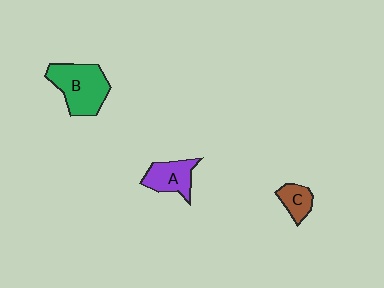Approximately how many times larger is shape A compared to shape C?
Approximately 1.5 times.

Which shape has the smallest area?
Shape C (brown).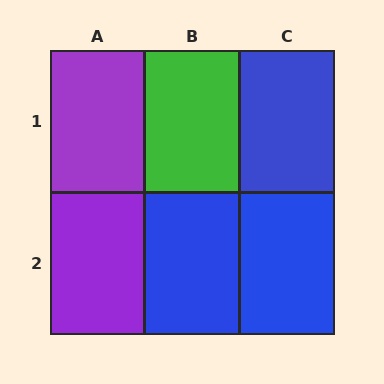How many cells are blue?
3 cells are blue.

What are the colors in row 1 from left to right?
Purple, green, blue.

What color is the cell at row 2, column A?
Purple.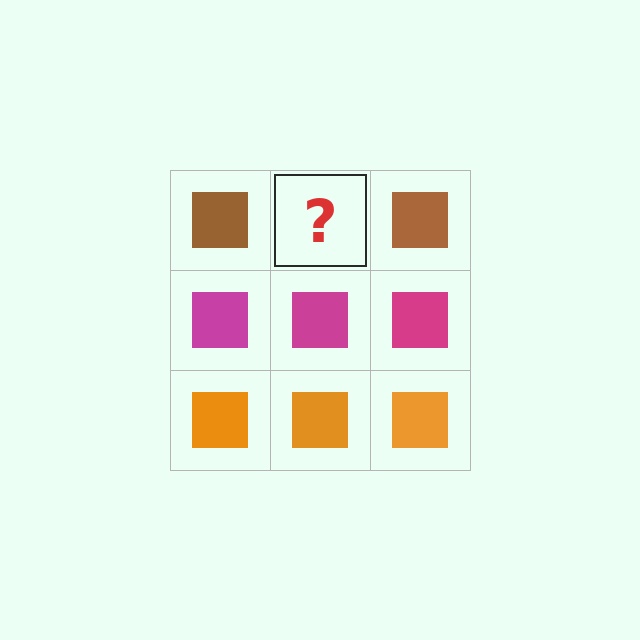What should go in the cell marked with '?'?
The missing cell should contain a brown square.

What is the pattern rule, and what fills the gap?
The rule is that each row has a consistent color. The gap should be filled with a brown square.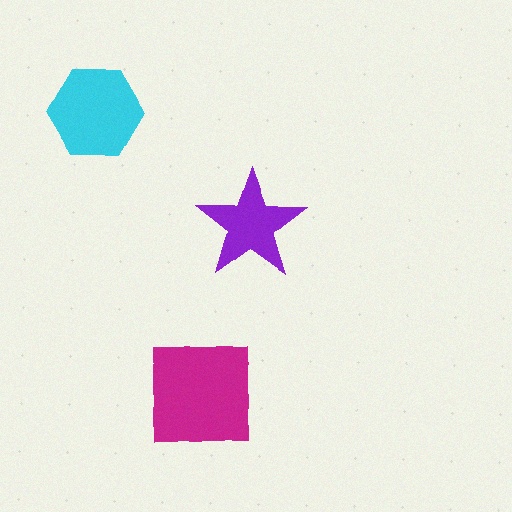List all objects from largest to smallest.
The magenta square, the cyan hexagon, the purple star.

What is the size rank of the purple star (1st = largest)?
3rd.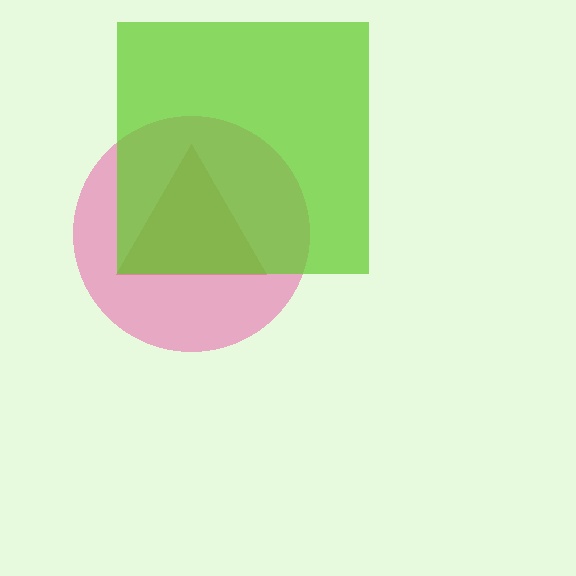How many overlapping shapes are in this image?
There are 3 overlapping shapes in the image.